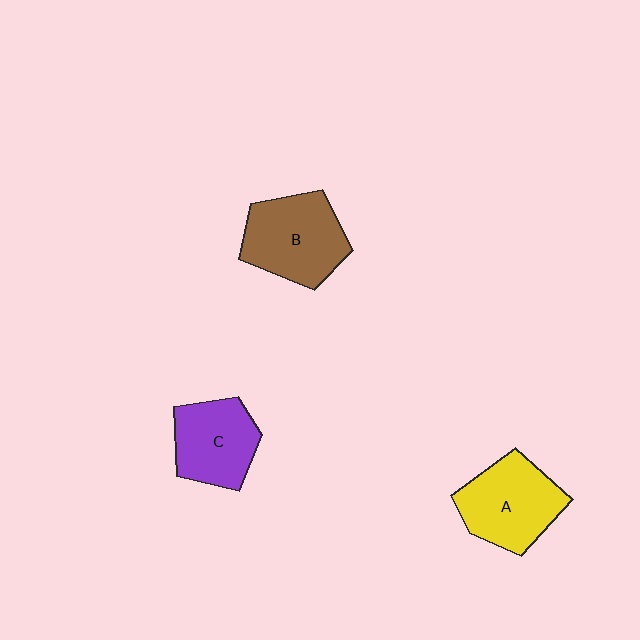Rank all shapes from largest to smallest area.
From largest to smallest: B (brown), A (yellow), C (purple).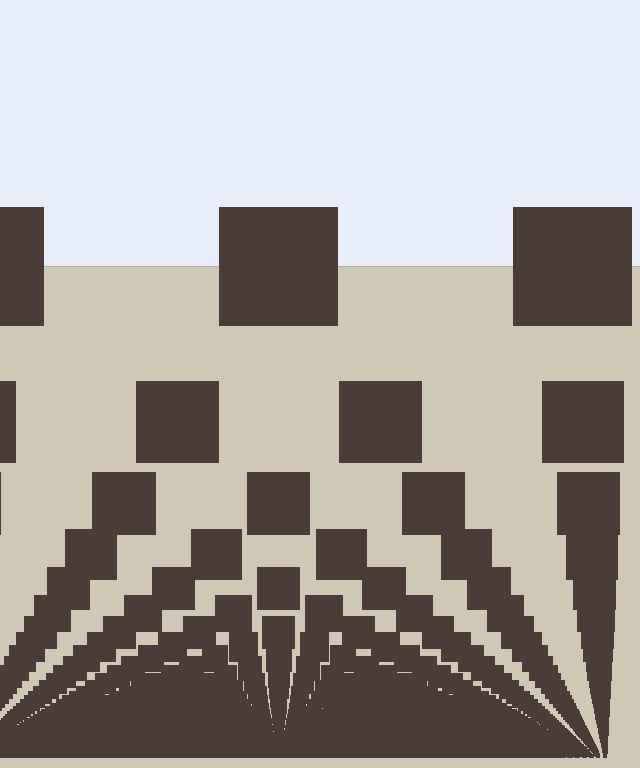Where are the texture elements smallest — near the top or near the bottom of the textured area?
Near the bottom.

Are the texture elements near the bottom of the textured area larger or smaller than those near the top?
Smaller. The gradient is inverted — elements near the bottom are smaller and denser.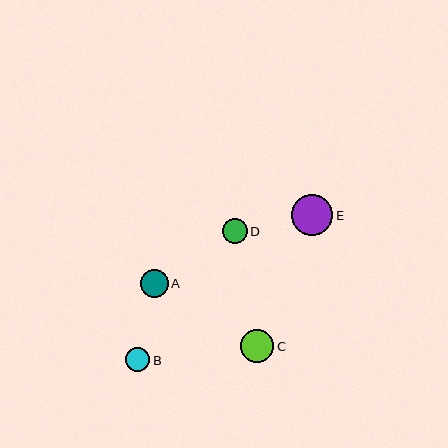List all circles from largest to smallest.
From largest to smallest: E, C, A, D, B.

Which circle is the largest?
Circle E is the largest with a size of approximately 41 pixels.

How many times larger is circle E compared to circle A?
Circle E is approximately 1.5 times the size of circle A.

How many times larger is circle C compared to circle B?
Circle C is approximately 1.4 times the size of circle B.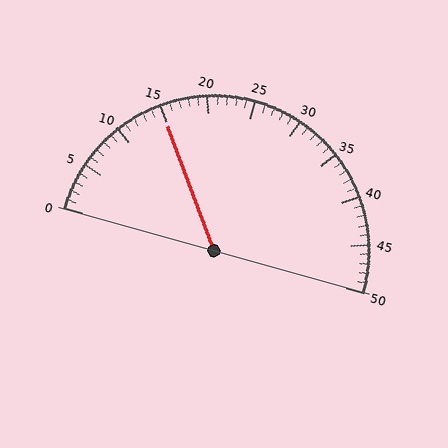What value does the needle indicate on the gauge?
The needle indicates approximately 15.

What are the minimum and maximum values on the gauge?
The gauge ranges from 0 to 50.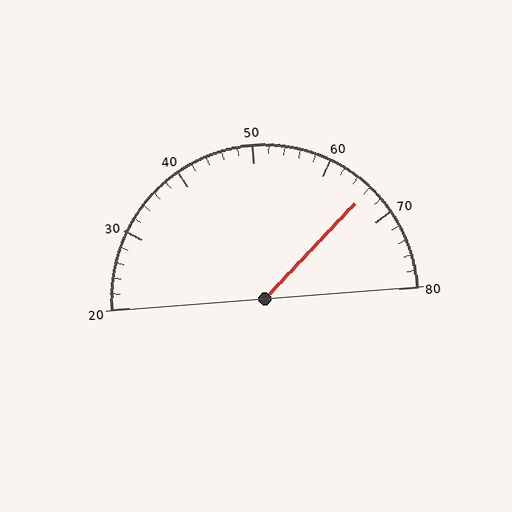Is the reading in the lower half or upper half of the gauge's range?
The reading is in the upper half of the range (20 to 80).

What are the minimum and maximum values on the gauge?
The gauge ranges from 20 to 80.